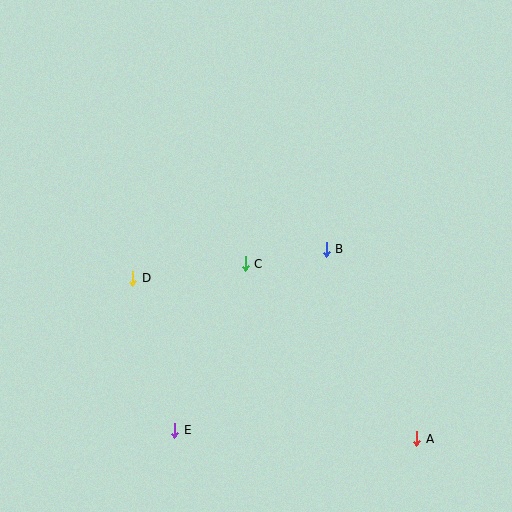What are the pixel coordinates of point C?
Point C is at (245, 264).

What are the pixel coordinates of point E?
Point E is at (175, 430).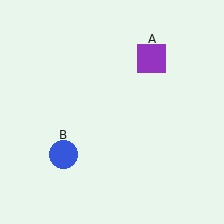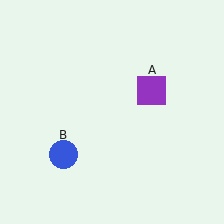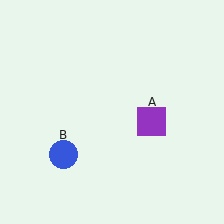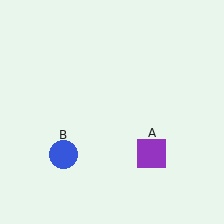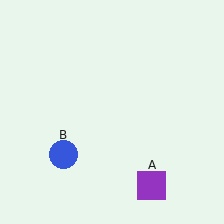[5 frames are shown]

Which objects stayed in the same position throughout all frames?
Blue circle (object B) remained stationary.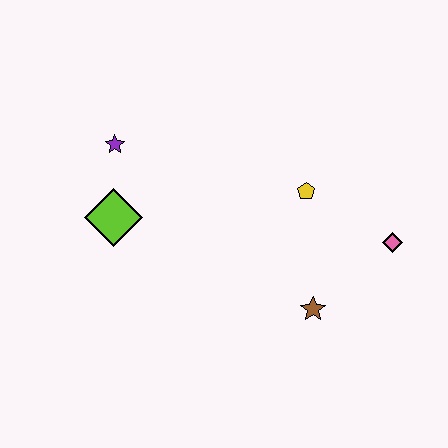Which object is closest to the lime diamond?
The purple star is closest to the lime diamond.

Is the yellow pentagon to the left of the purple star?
No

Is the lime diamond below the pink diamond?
No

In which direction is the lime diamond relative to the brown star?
The lime diamond is to the left of the brown star.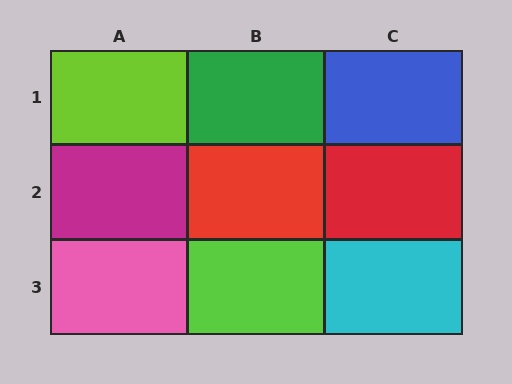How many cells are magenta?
1 cell is magenta.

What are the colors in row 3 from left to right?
Pink, lime, cyan.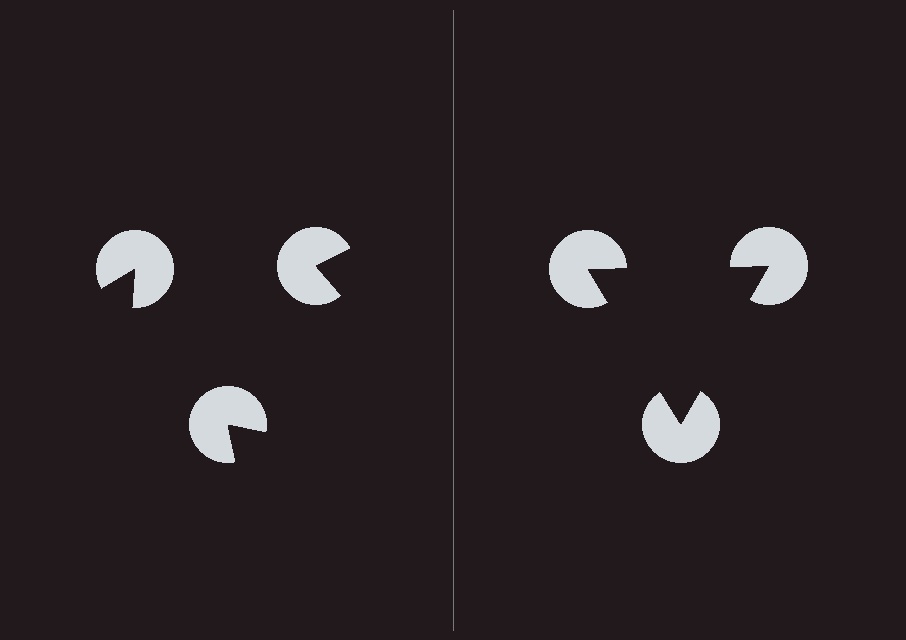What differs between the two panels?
The pac-man discs are positioned identically on both sides; only the wedge orientations differ. On the right they align to a triangle; on the left they are misaligned.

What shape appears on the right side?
An illusory triangle.